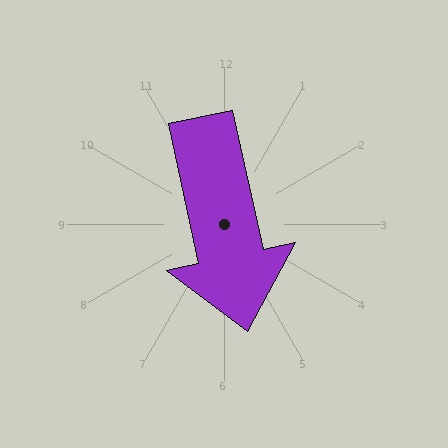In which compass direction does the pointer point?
South.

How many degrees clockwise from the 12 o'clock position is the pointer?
Approximately 168 degrees.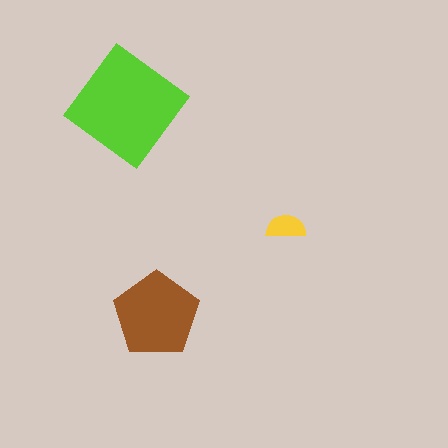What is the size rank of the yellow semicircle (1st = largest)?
3rd.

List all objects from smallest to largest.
The yellow semicircle, the brown pentagon, the lime diamond.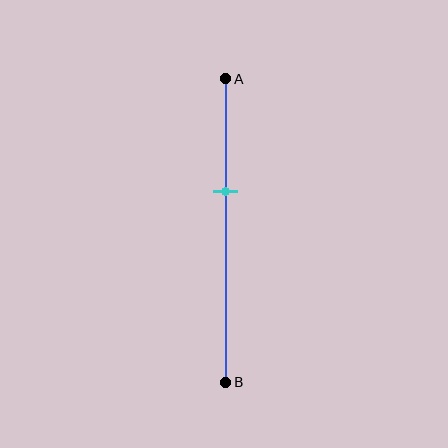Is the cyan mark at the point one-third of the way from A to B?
No, the mark is at about 35% from A, not at the 33% one-third point.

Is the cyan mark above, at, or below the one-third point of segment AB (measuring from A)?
The cyan mark is below the one-third point of segment AB.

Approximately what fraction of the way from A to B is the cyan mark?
The cyan mark is approximately 35% of the way from A to B.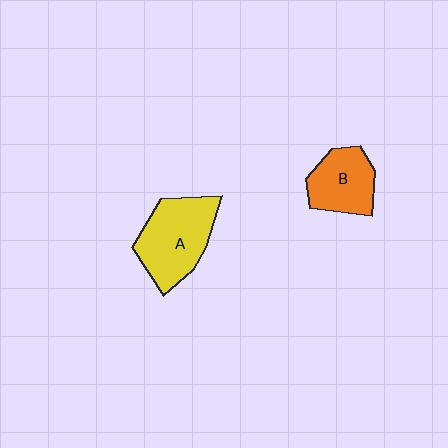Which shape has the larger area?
Shape A (yellow).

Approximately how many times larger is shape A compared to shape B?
Approximately 1.4 times.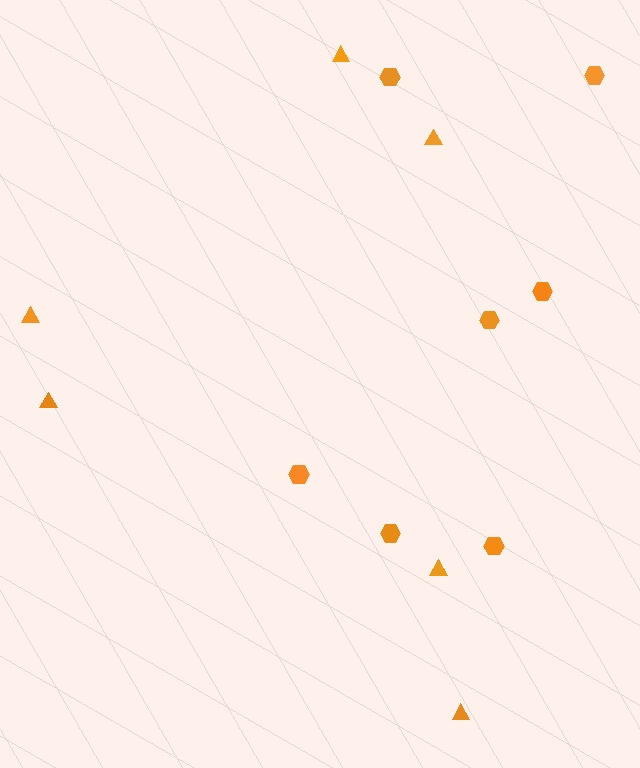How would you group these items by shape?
There are 2 groups: one group of hexagons (7) and one group of triangles (6).